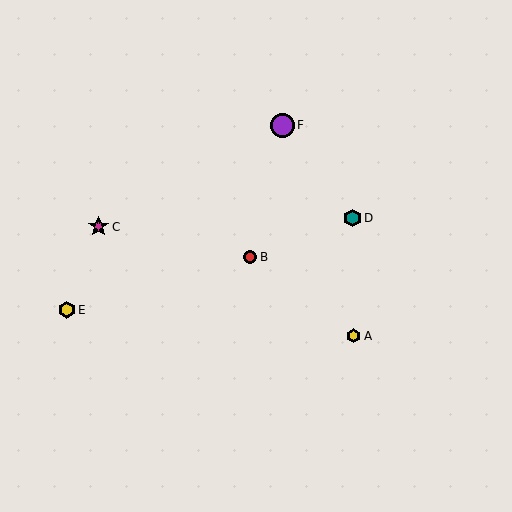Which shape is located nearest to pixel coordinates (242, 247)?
The red circle (labeled B) at (250, 257) is nearest to that location.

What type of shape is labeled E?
Shape E is a yellow hexagon.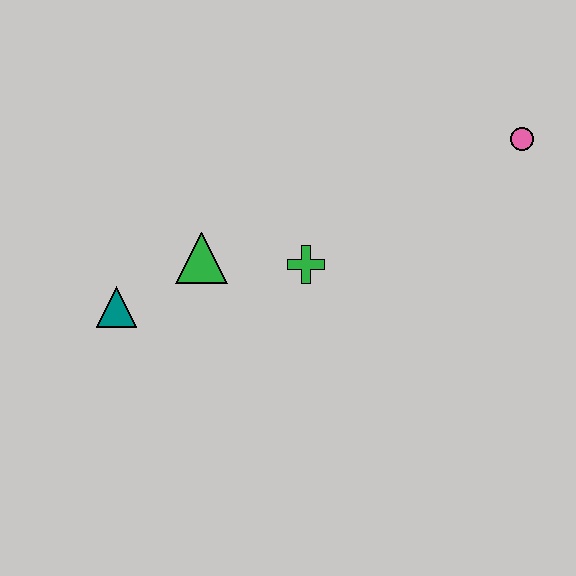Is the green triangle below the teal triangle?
No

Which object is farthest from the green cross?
The pink circle is farthest from the green cross.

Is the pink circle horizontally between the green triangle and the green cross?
No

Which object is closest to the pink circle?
The green cross is closest to the pink circle.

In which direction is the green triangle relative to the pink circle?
The green triangle is to the left of the pink circle.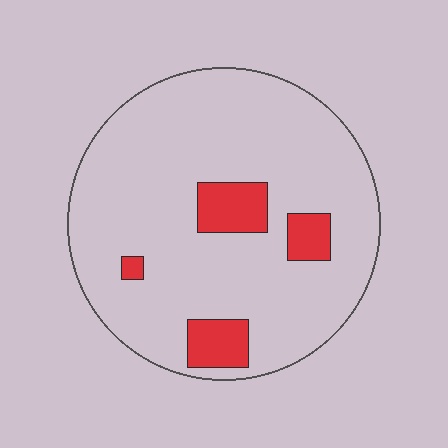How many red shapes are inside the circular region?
4.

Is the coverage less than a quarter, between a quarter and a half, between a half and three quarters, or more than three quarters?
Less than a quarter.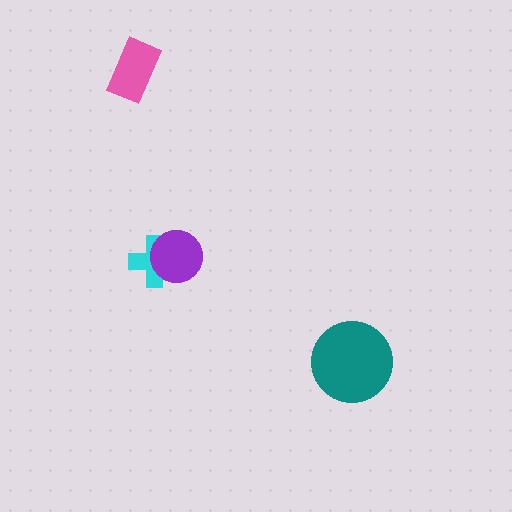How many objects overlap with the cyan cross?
1 object overlaps with the cyan cross.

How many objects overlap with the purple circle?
1 object overlaps with the purple circle.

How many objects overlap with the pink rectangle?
0 objects overlap with the pink rectangle.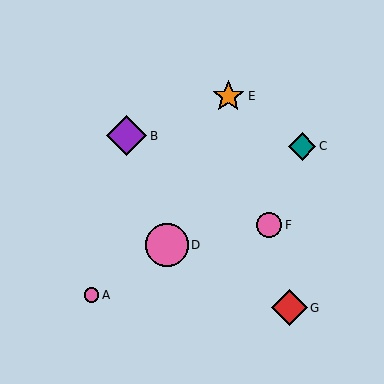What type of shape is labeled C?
Shape C is a teal diamond.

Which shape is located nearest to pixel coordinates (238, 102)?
The orange star (labeled E) at (228, 96) is nearest to that location.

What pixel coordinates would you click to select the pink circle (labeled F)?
Click at (269, 225) to select the pink circle F.